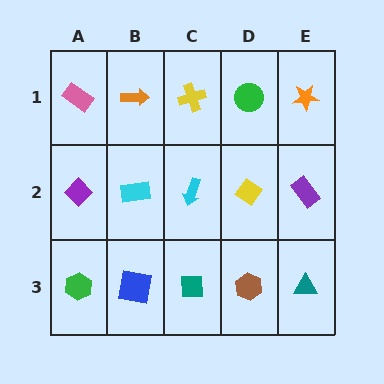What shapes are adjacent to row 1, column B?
A cyan rectangle (row 2, column B), a pink rectangle (row 1, column A), a yellow cross (row 1, column C).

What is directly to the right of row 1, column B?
A yellow cross.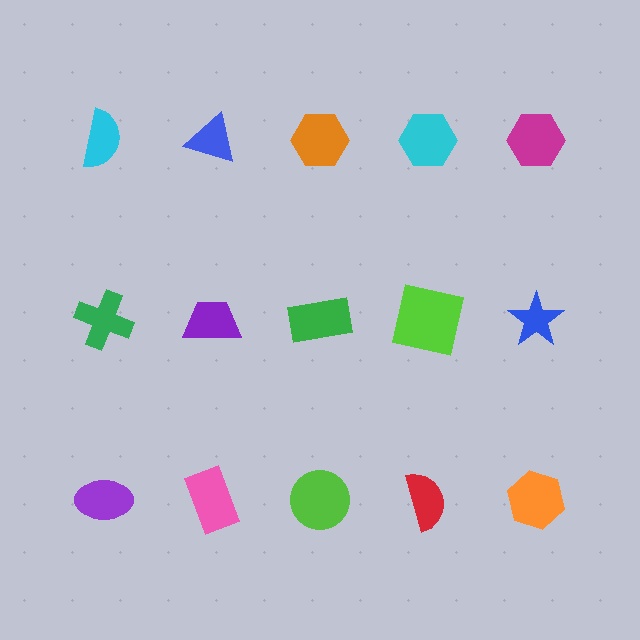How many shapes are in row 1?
5 shapes.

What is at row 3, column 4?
A red semicircle.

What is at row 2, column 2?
A purple trapezoid.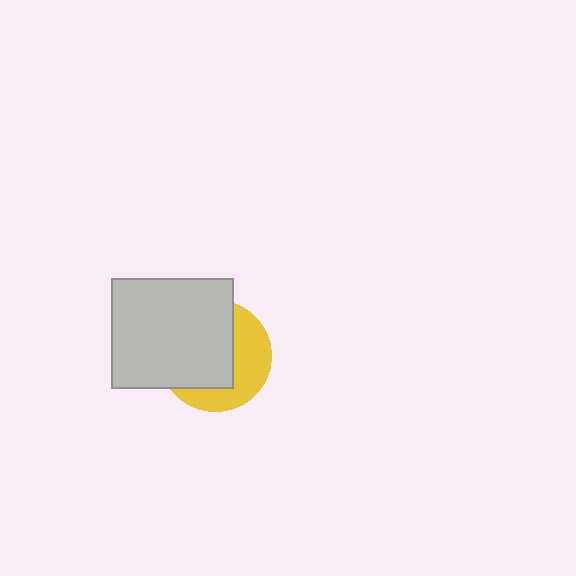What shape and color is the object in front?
The object in front is a light gray rectangle.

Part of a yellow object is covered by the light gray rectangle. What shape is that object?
It is a circle.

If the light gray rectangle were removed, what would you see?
You would see the complete yellow circle.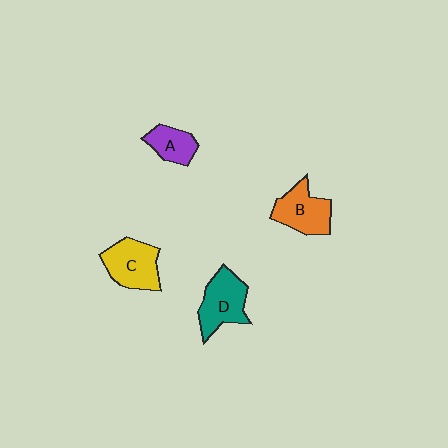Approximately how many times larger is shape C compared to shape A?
Approximately 1.6 times.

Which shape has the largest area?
Shape D (teal).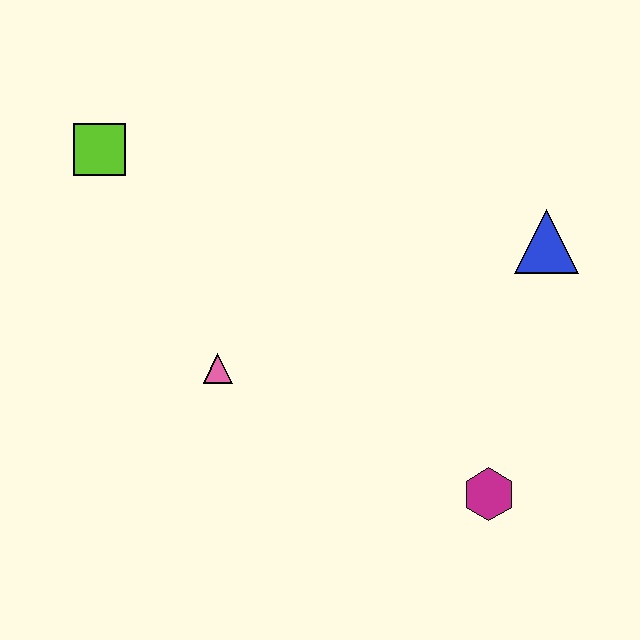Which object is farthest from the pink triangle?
The blue triangle is farthest from the pink triangle.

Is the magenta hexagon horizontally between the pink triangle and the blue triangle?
Yes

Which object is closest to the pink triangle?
The lime square is closest to the pink triangle.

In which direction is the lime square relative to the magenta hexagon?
The lime square is to the left of the magenta hexagon.